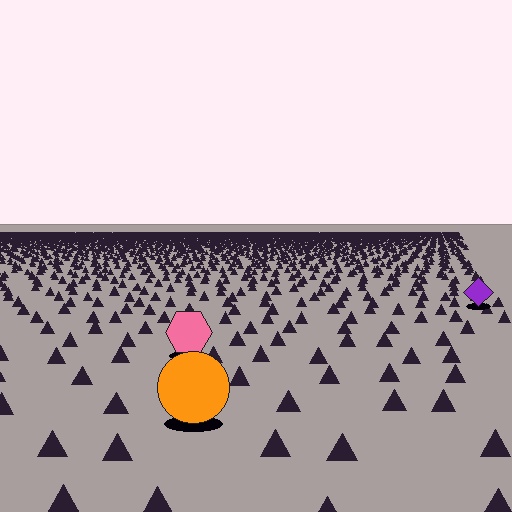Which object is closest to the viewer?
The orange circle is closest. The texture marks near it are larger and more spread out.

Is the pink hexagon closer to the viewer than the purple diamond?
Yes. The pink hexagon is closer — you can tell from the texture gradient: the ground texture is coarser near it.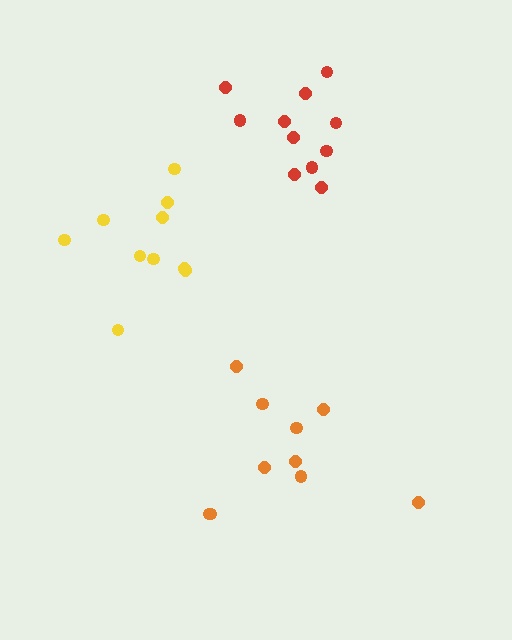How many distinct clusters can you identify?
There are 3 distinct clusters.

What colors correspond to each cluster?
The clusters are colored: red, orange, yellow.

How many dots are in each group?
Group 1: 11 dots, Group 2: 10 dots, Group 3: 10 dots (31 total).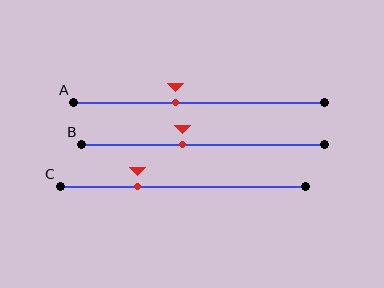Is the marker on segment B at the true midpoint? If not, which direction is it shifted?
No, the marker on segment B is shifted to the left by about 8% of the segment length.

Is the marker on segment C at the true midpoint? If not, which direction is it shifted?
No, the marker on segment C is shifted to the left by about 18% of the segment length.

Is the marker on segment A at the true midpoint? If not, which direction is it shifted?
No, the marker on segment A is shifted to the left by about 9% of the segment length.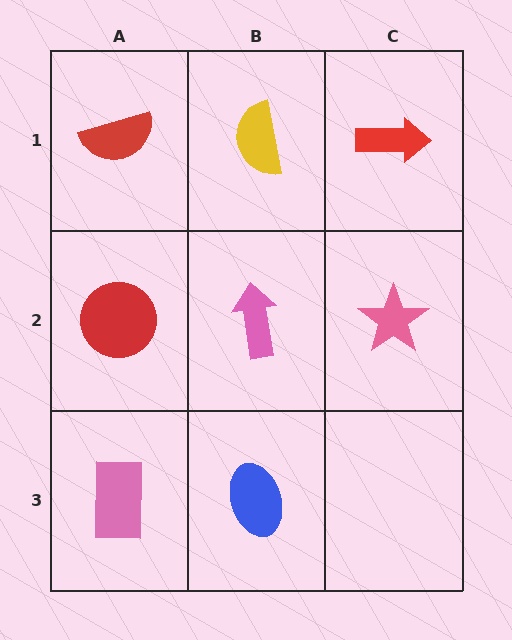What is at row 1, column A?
A red semicircle.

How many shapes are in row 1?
3 shapes.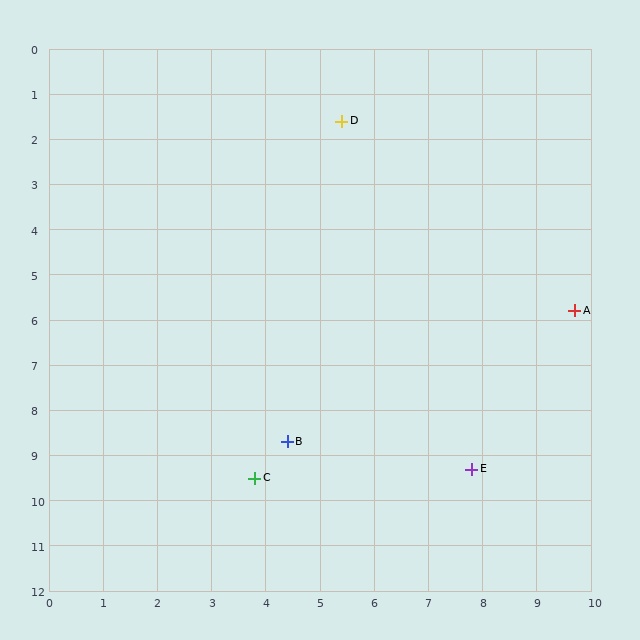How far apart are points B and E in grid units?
Points B and E are about 3.5 grid units apart.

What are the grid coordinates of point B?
Point B is at approximately (4.4, 8.7).